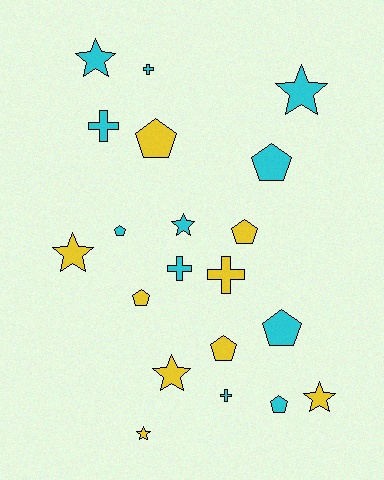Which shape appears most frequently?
Pentagon, with 8 objects.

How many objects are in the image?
There are 20 objects.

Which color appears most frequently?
Cyan, with 11 objects.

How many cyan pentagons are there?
There are 4 cyan pentagons.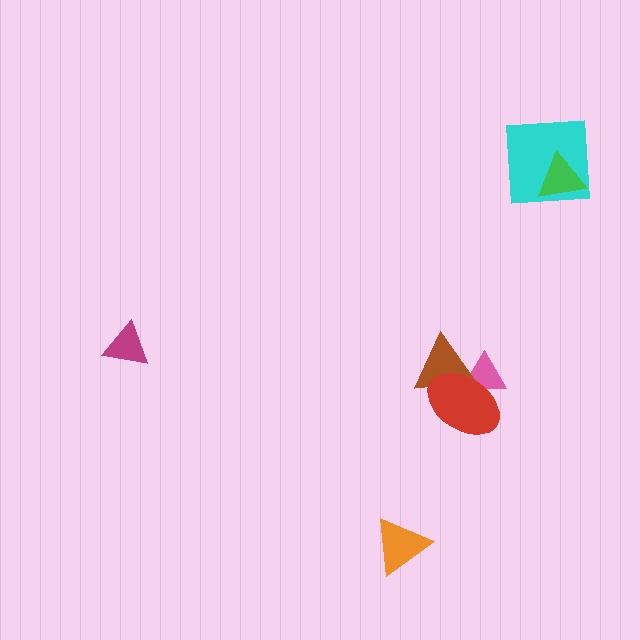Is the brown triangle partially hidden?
Yes, it is partially covered by another shape.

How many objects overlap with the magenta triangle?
0 objects overlap with the magenta triangle.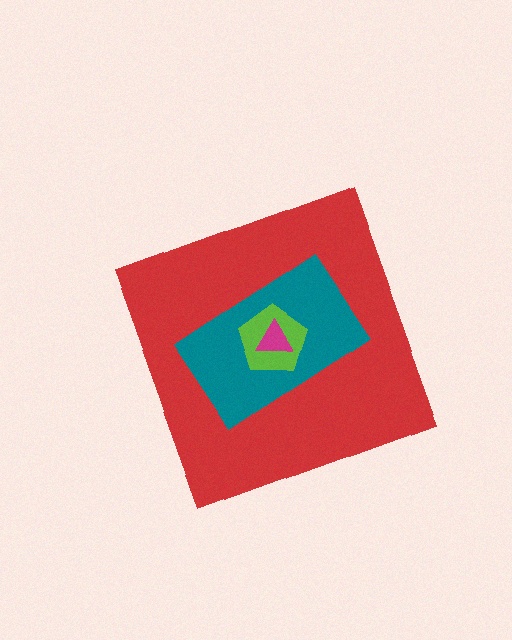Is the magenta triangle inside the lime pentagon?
Yes.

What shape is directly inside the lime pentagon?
The magenta triangle.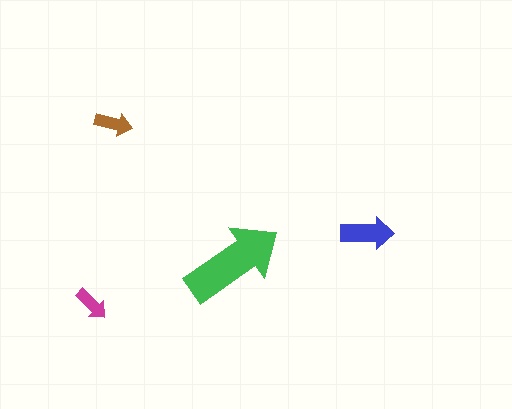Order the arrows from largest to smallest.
the green one, the blue one, the brown one, the magenta one.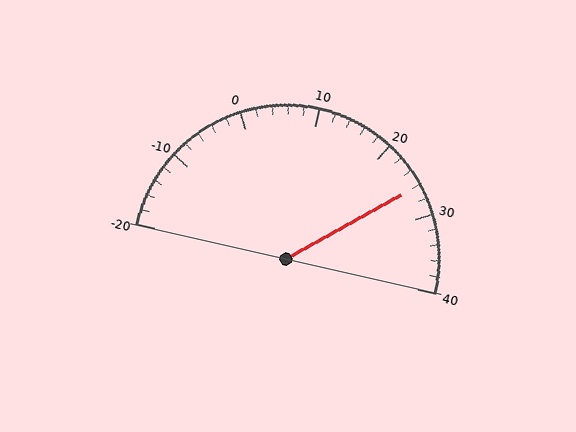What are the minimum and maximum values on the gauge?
The gauge ranges from -20 to 40.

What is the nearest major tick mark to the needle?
The nearest major tick mark is 30.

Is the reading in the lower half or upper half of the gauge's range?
The reading is in the upper half of the range (-20 to 40).